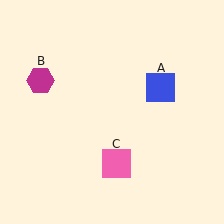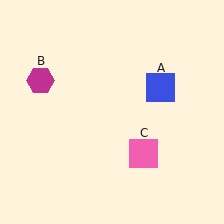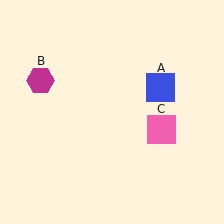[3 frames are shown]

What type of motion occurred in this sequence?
The pink square (object C) rotated counterclockwise around the center of the scene.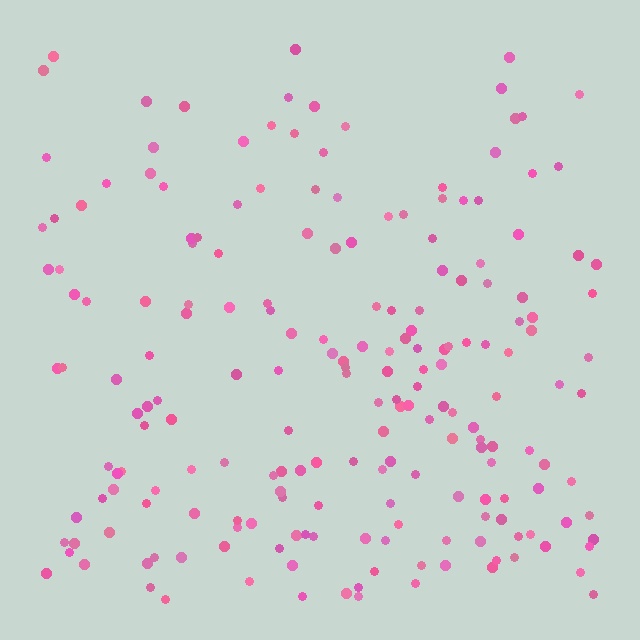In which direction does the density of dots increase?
From top to bottom, with the bottom side densest.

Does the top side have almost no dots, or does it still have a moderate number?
Still a moderate number, just noticeably fewer than the bottom.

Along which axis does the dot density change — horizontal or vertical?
Vertical.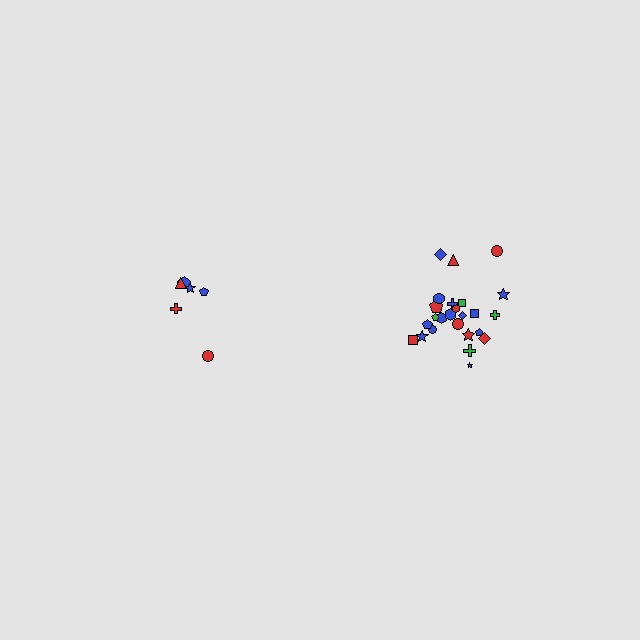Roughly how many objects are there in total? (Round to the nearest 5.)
Roughly 30 objects in total.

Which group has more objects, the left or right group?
The right group.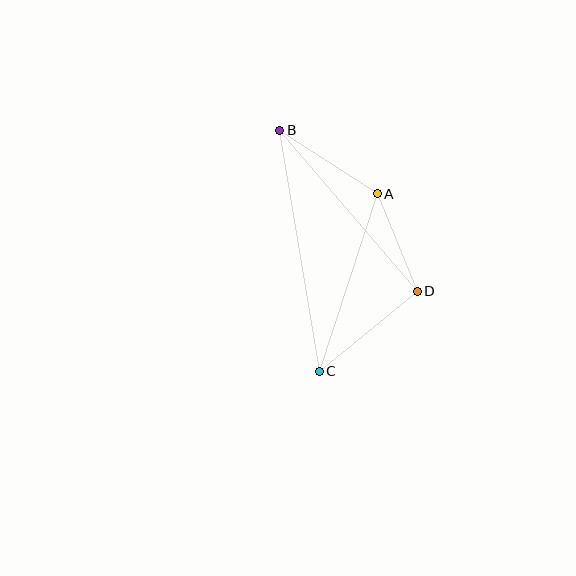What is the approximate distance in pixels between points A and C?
The distance between A and C is approximately 187 pixels.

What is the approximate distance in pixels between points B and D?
The distance between B and D is approximately 212 pixels.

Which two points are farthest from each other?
Points B and C are farthest from each other.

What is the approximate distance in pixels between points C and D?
The distance between C and D is approximately 126 pixels.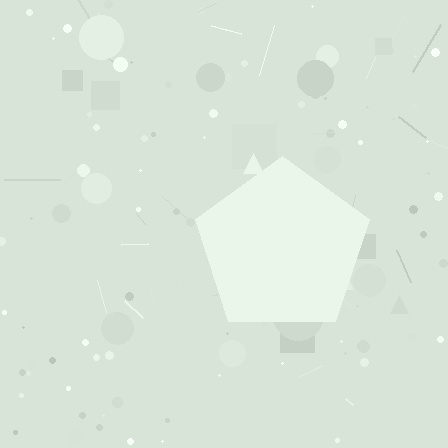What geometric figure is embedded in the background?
A pentagon is embedded in the background.